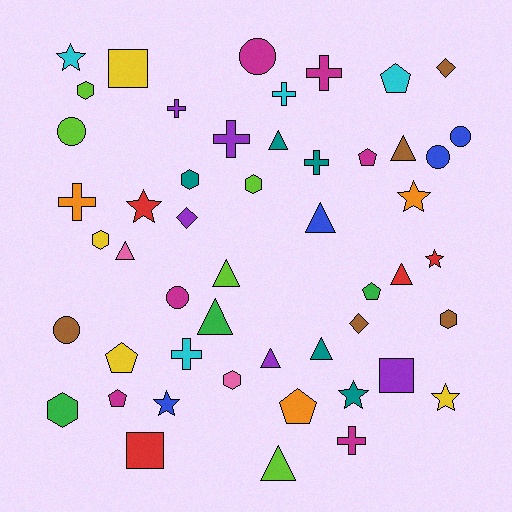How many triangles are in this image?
There are 10 triangles.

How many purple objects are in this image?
There are 5 purple objects.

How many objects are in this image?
There are 50 objects.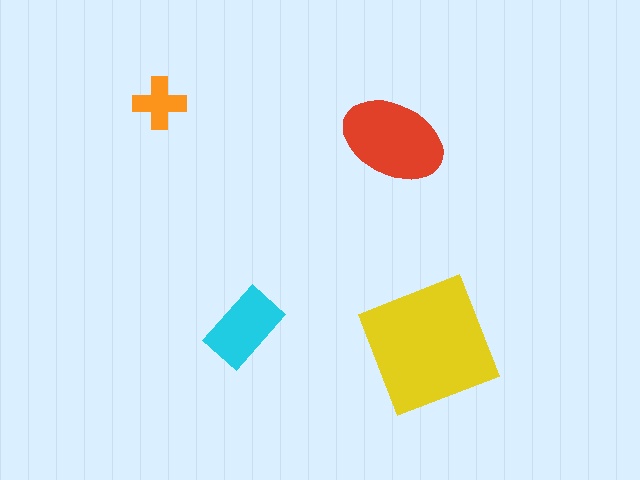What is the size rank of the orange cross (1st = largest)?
4th.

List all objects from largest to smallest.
The yellow square, the red ellipse, the cyan rectangle, the orange cross.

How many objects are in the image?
There are 4 objects in the image.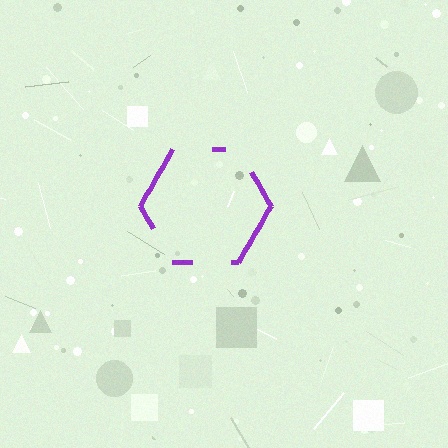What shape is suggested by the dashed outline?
The dashed outline suggests a hexagon.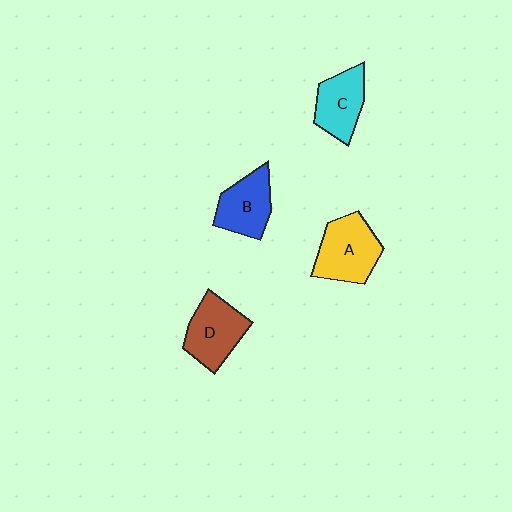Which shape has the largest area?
Shape A (yellow).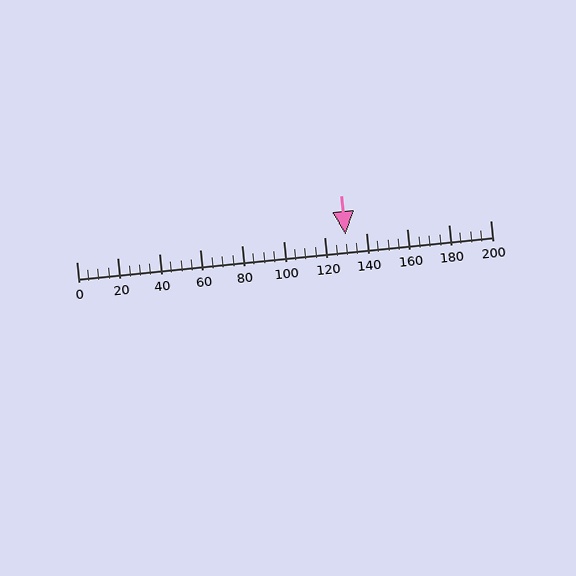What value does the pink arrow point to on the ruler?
The pink arrow points to approximately 130.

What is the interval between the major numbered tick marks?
The major tick marks are spaced 20 units apart.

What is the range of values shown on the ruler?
The ruler shows values from 0 to 200.